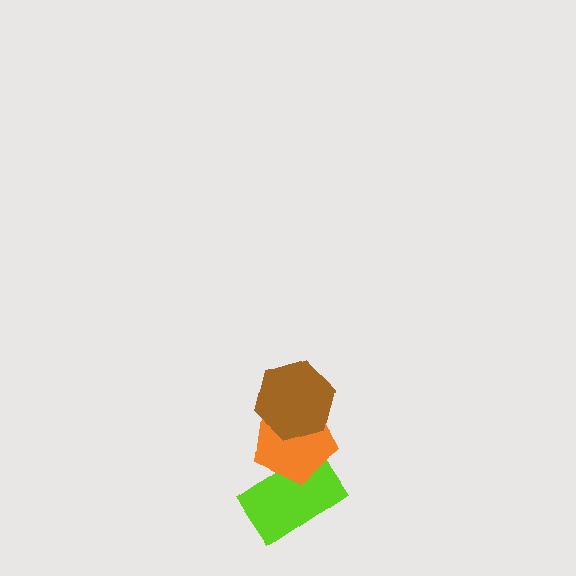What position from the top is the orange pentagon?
The orange pentagon is 2nd from the top.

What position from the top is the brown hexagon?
The brown hexagon is 1st from the top.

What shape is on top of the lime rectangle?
The orange pentagon is on top of the lime rectangle.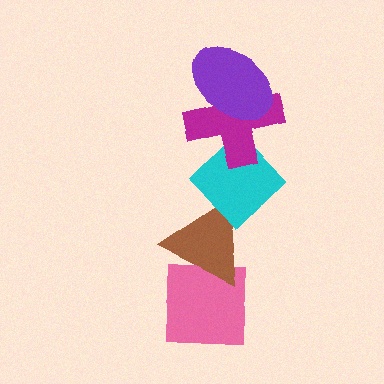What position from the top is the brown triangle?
The brown triangle is 4th from the top.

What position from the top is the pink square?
The pink square is 5th from the top.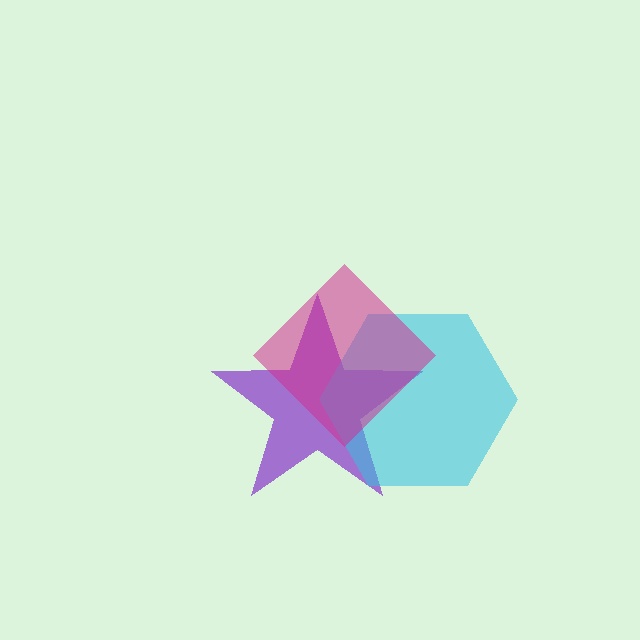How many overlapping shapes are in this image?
There are 3 overlapping shapes in the image.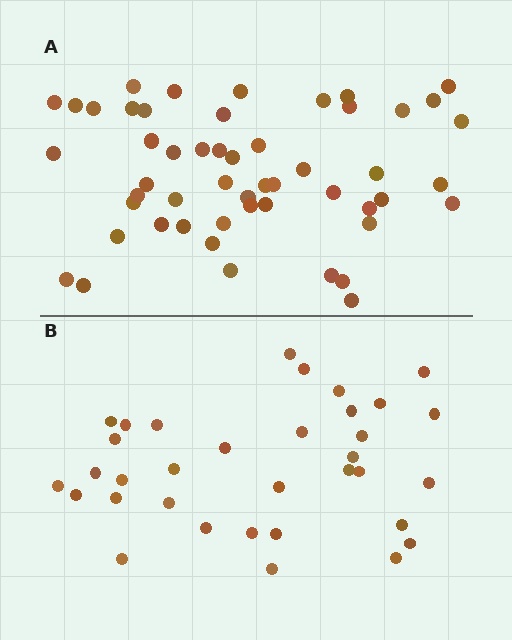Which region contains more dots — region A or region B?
Region A (the top region) has more dots.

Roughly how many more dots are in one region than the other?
Region A has approximately 20 more dots than region B.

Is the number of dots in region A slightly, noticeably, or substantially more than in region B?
Region A has substantially more. The ratio is roughly 1.5 to 1.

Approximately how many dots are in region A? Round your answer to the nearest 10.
About 50 dots. (The exact count is 52, which rounds to 50.)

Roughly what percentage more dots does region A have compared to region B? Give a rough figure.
About 55% more.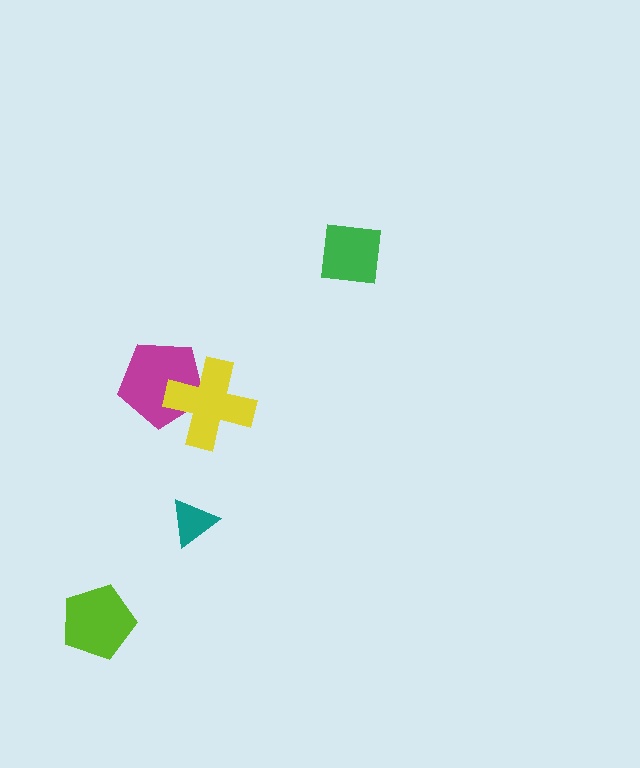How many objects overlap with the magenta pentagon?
1 object overlaps with the magenta pentagon.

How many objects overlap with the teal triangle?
0 objects overlap with the teal triangle.